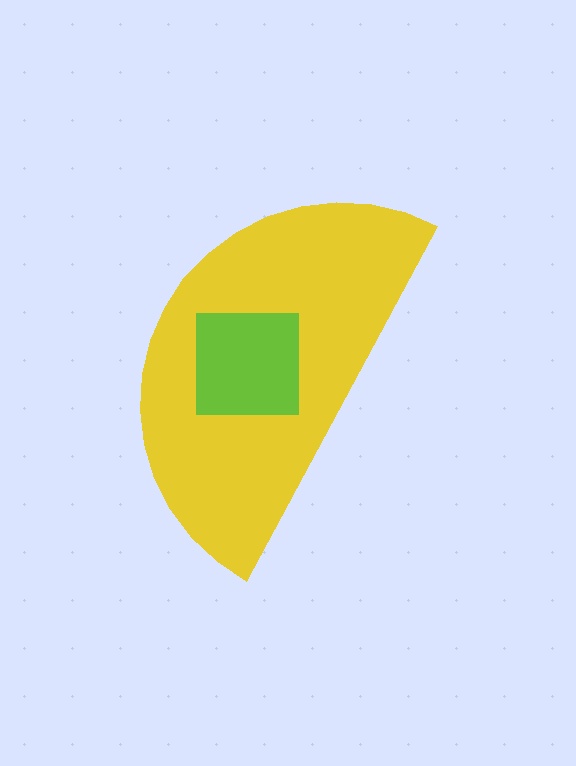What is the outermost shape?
The yellow semicircle.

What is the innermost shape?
The lime square.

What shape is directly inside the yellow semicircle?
The lime square.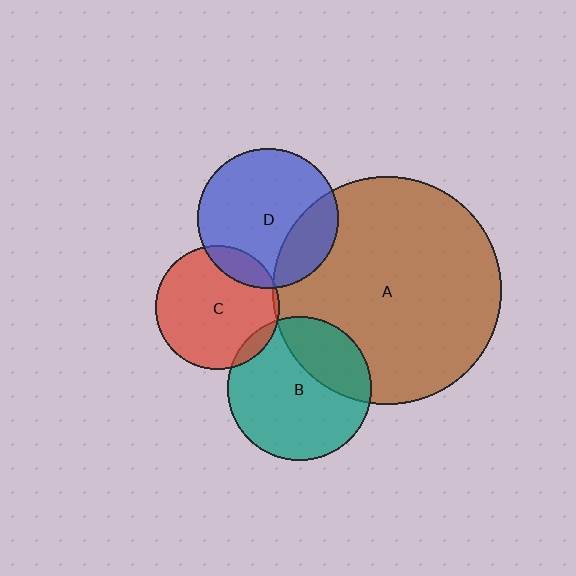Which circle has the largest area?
Circle A (brown).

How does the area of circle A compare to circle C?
Approximately 3.4 times.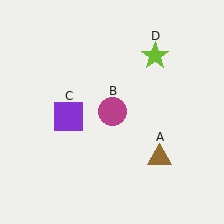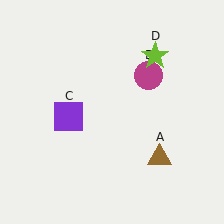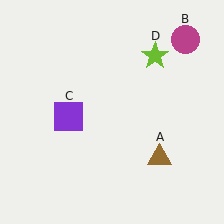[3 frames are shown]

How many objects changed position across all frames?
1 object changed position: magenta circle (object B).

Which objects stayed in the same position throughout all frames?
Brown triangle (object A) and purple square (object C) and lime star (object D) remained stationary.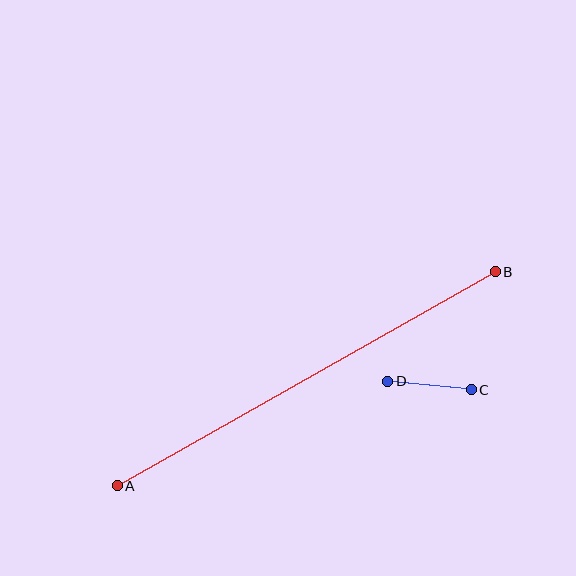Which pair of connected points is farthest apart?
Points A and B are farthest apart.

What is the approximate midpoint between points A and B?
The midpoint is at approximately (306, 379) pixels.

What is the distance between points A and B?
The distance is approximately 434 pixels.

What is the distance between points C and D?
The distance is approximately 84 pixels.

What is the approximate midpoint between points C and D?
The midpoint is at approximately (430, 386) pixels.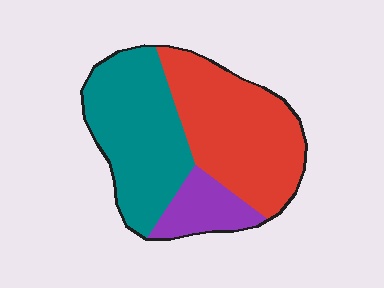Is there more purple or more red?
Red.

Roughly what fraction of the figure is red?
Red covers roughly 45% of the figure.